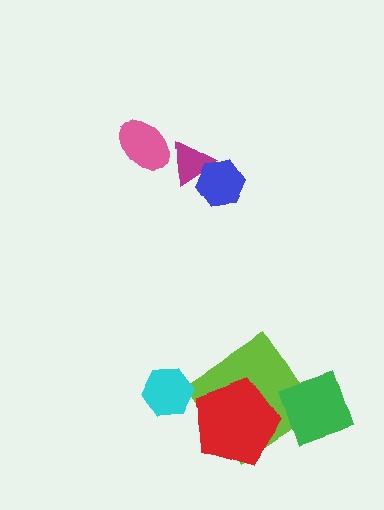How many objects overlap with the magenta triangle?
2 objects overlap with the magenta triangle.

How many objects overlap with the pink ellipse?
1 object overlaps with the pink ellipse.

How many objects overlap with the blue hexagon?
1 object overlaps with the blue hexagon.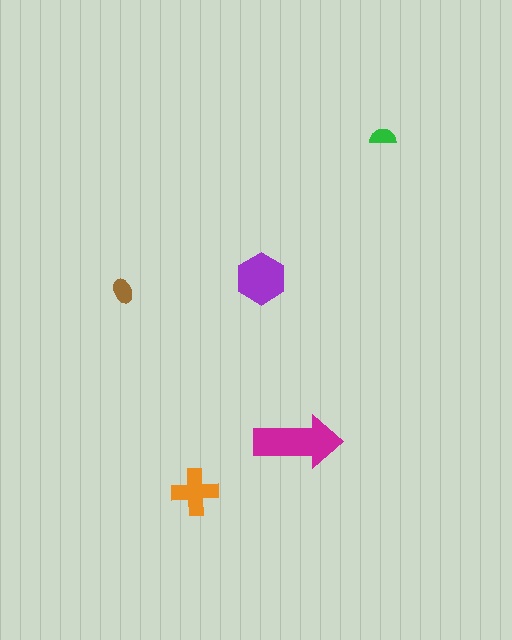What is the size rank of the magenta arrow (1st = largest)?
1st.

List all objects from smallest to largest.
The green semicircle, the brown ellipse, the orange cross, the purple hexagon, the magenta arrow.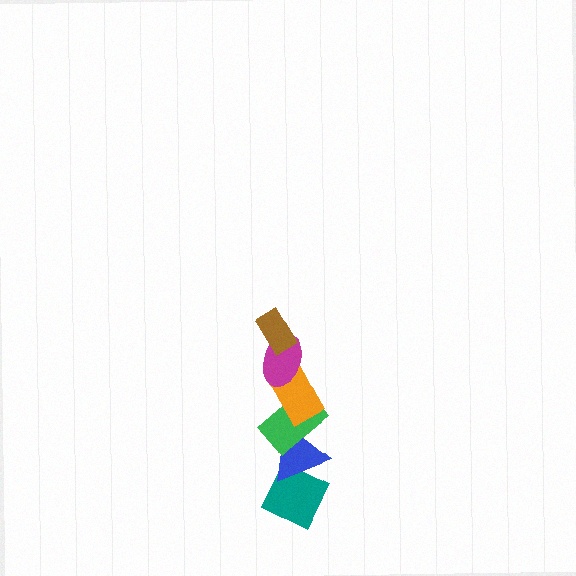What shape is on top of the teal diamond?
The blue triangle is on top of the teal diamond.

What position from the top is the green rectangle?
The green rectangle is 4th from the top.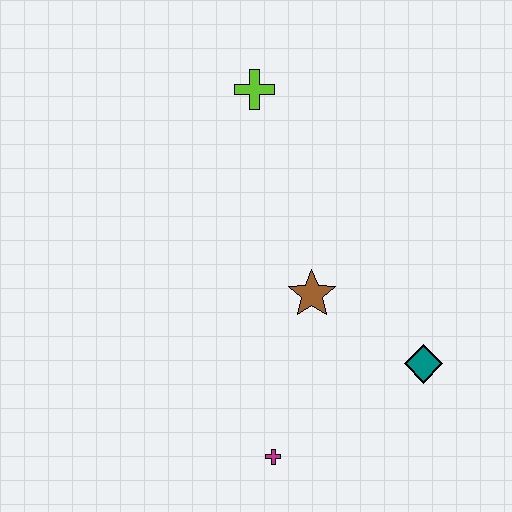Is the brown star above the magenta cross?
Yes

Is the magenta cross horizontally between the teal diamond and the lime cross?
Yes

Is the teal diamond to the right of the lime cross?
Yes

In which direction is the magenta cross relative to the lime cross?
The magenta cross is below the lime cross.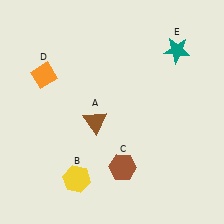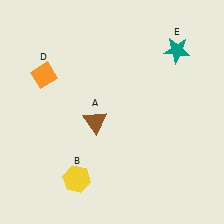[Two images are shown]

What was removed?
The brown hexagon (C) was removed in Image 2.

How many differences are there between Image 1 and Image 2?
There is 1 difference between the two images.